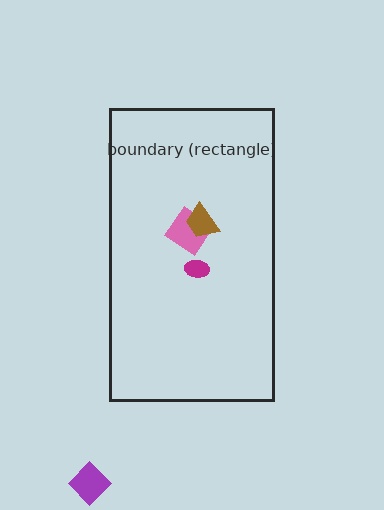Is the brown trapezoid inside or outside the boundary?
Inside.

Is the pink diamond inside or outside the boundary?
Inside.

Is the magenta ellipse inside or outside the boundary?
Inside.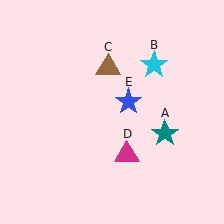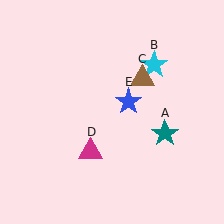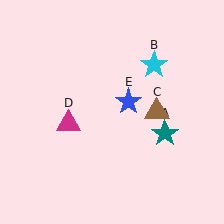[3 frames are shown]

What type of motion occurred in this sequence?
The brown triangle (object C), magenta triangle (object D) rotated clockwise around the center of the scene.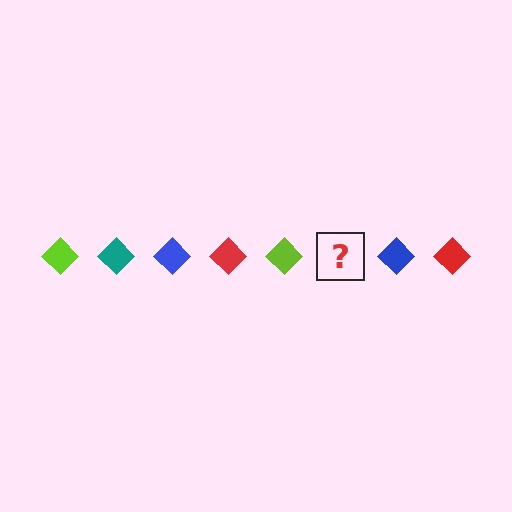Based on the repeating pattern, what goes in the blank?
The blank should be a teal diamond.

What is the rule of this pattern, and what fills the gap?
The rule is that the pattern cycles through lime, teal, blue, red diamonds. The gap should be filled with a teal diamond.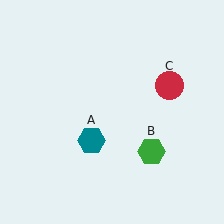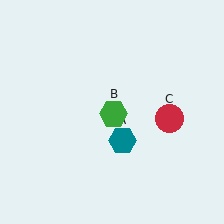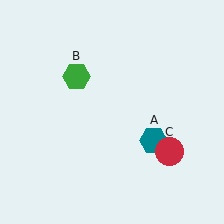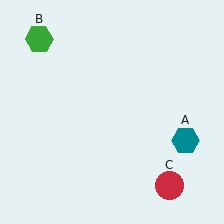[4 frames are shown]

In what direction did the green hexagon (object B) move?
The green hexagon (object B) moved up and to the left.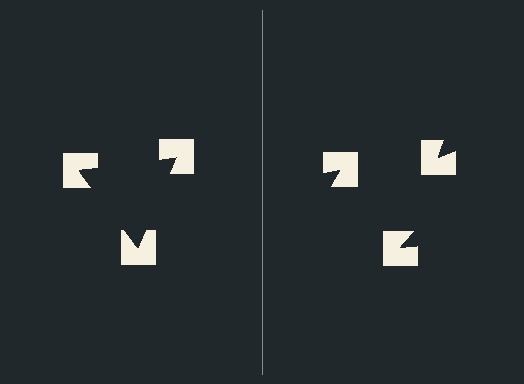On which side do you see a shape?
An illusory triangle appears on the left side. On the right side the wedge cuts are rotated, so no coherent shape forms.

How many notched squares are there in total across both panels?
6 — 3 on each side.